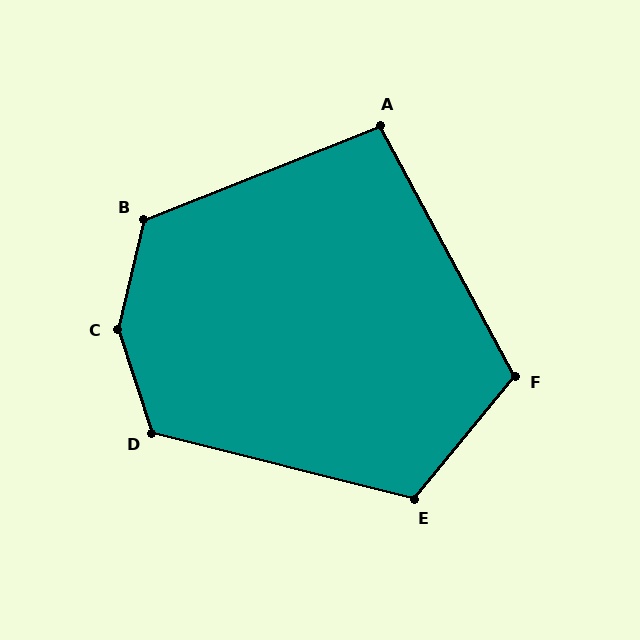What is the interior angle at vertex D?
Approximately 123 degrees (obtuse).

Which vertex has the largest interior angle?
C, at approximately 148 degrees.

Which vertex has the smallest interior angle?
A, at approximately 97 degrees.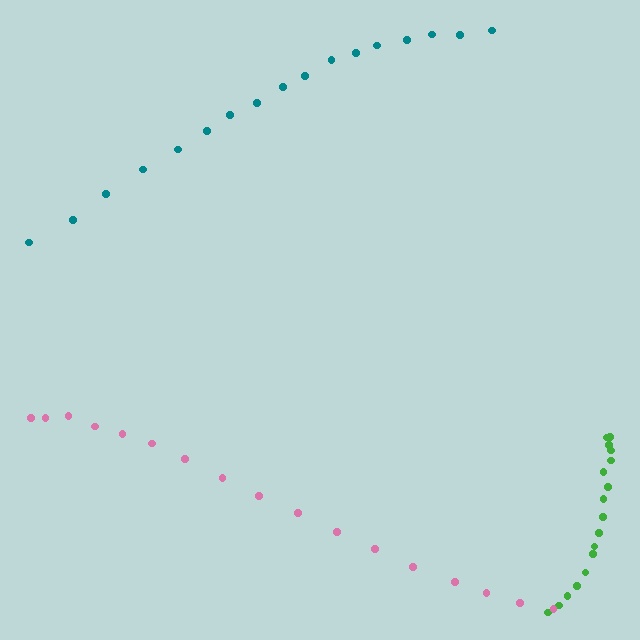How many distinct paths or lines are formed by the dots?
There are 3 distinct paths.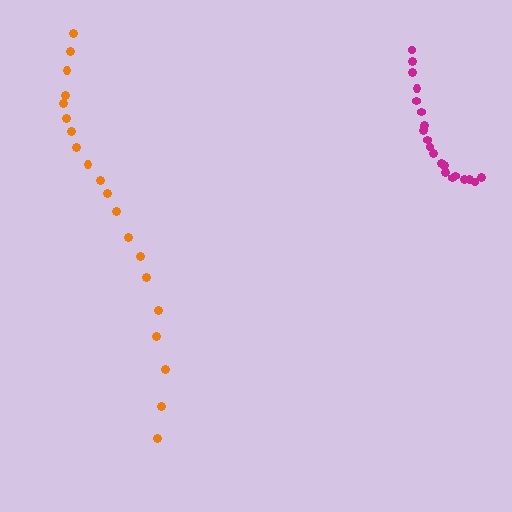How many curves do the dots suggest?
There are 2 distinct paths.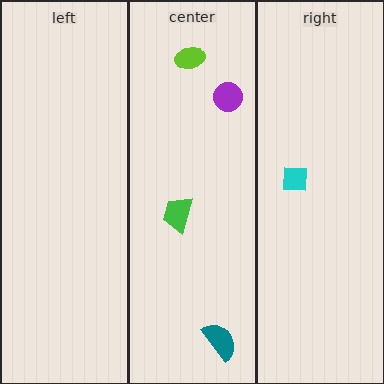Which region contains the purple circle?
The center region.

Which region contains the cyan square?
The right region.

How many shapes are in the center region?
4.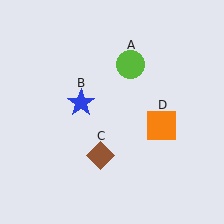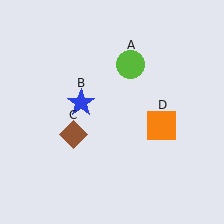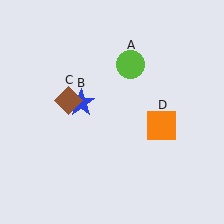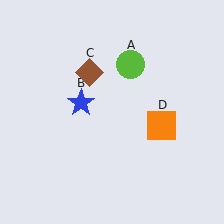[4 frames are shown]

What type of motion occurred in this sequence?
The brown diamond (object C) rotated clockwise around the center of the scene.